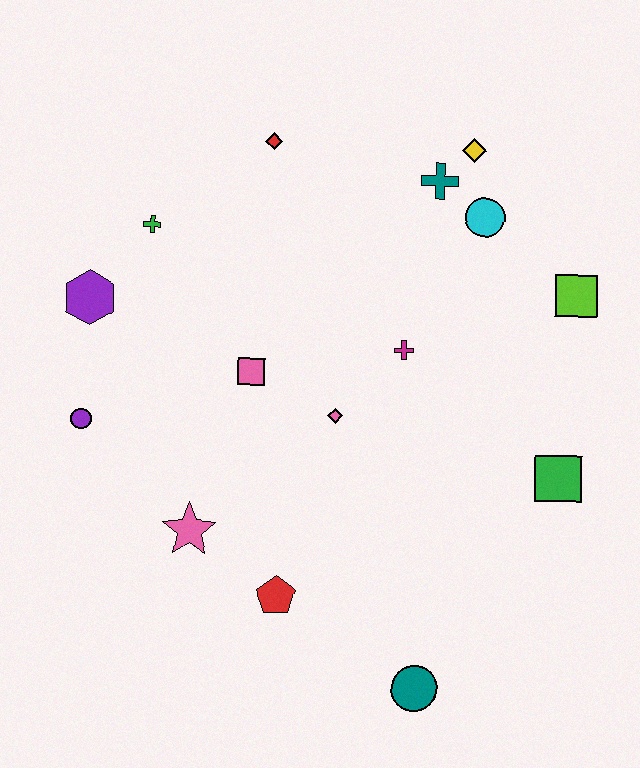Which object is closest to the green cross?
The purple hexagon is closest to the green cross.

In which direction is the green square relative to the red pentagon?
The green square is to the right of the red pentagon.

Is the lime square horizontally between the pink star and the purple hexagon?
No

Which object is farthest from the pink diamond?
The yellow diamond is farthest from the pink diamond.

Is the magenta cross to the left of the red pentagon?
No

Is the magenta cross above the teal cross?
No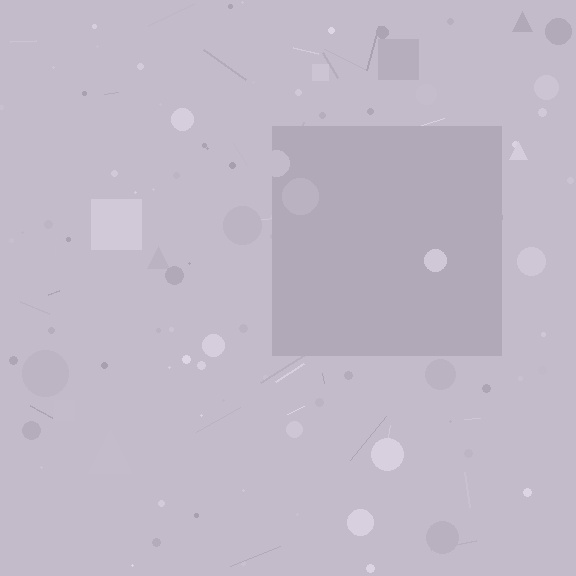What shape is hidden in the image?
A square is hidden in the image.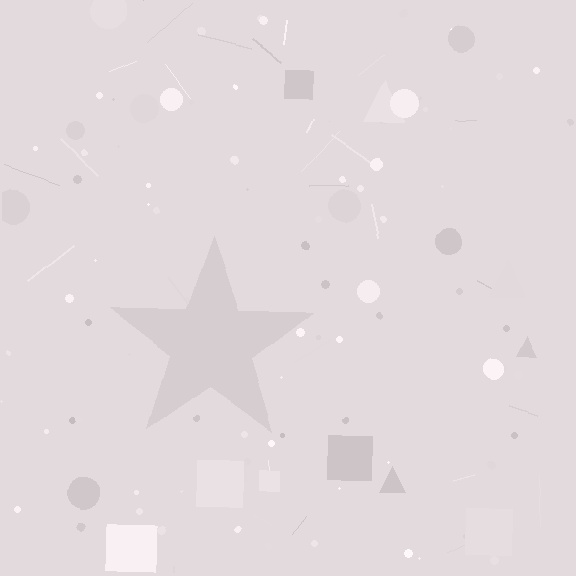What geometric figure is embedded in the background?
A star is embedded in the background.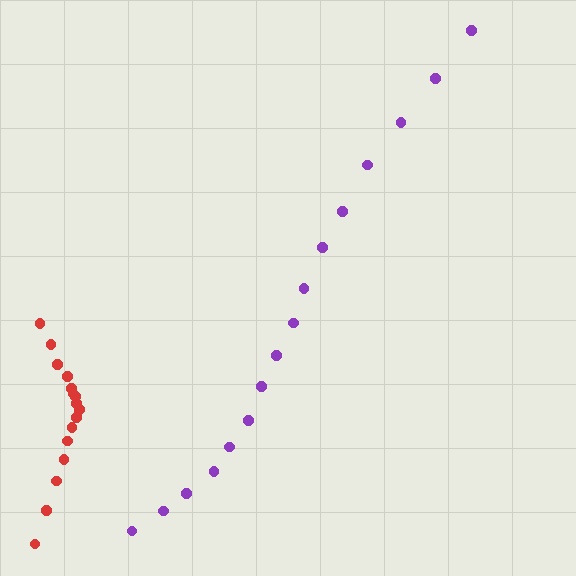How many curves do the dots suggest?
There are 2 distinct paths.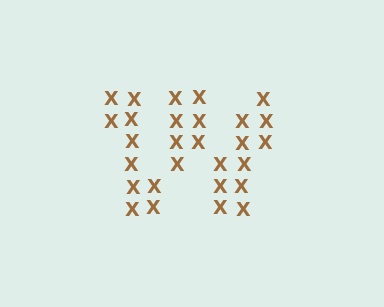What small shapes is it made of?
It is made of small letter X's.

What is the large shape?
The large shape is the letter W.